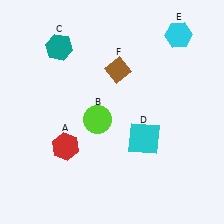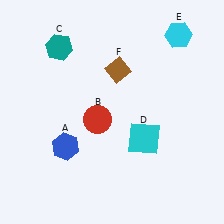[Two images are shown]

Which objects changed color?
A changed from red to blue. B changed from lime to red.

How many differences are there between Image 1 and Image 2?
There are 2 differences between the two images.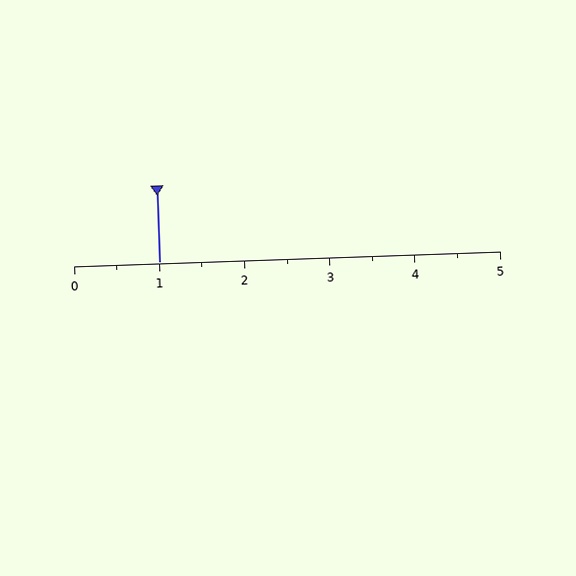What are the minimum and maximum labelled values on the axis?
The axis runs from 0 to 5.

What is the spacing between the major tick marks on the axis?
The major ticks are spaced 1 apart.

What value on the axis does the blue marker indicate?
The marker indicates approximately 1.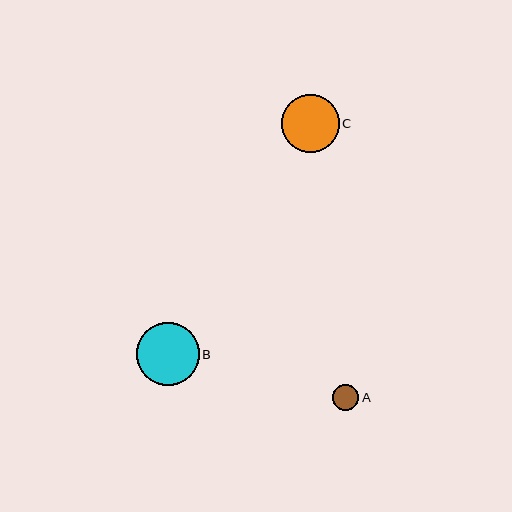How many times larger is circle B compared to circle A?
Circle B is approximately 2.4 times the size of circle A.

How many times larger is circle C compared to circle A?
Circle C is approximately 2.2 times the size of circle A.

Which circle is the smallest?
Circle A is the smallest with a size of approximately 26 pixels.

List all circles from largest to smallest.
From largest to smallest: B, C, A.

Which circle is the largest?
Circle B is the largest with a size of approximately 63 pixels.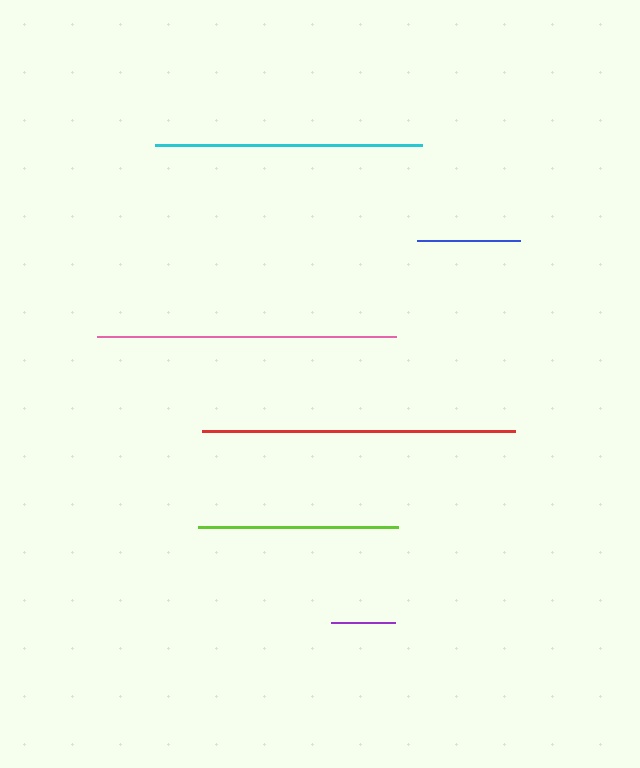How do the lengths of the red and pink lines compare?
The red and pink lines are approximately the same length.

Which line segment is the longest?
The red line is the longest at approximately 313 pixels.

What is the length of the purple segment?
The purple segment is approximately 64 pixels long.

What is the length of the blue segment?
The blue segment is approximately 103 pixels long.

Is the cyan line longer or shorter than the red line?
The red line is longer than the cyan line.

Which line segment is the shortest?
The purple line is the shortest at approximately 64 pixels.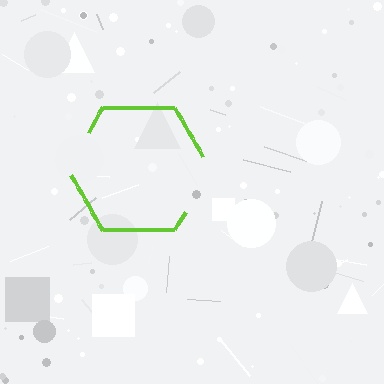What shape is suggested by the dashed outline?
The dashed outline suggests a hexagon.